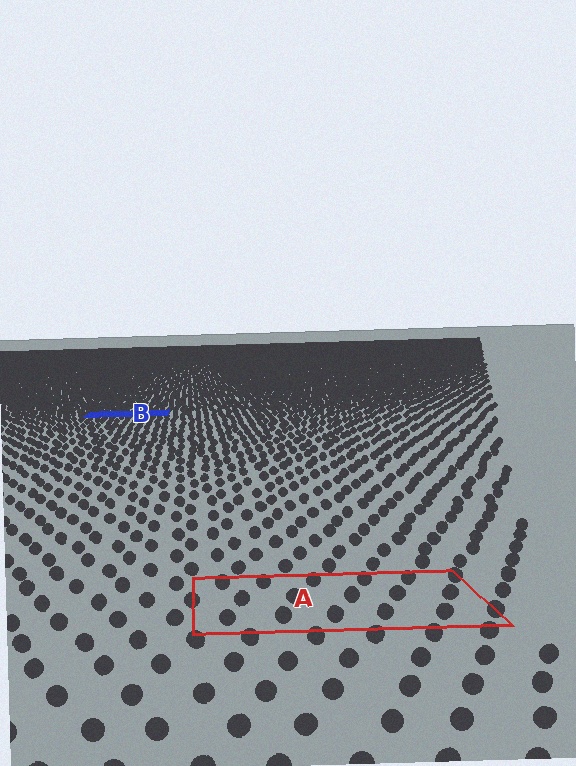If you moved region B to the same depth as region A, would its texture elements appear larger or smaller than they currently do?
They would appear larger. At a closer depth, the same texture elements are projected at a bigger on-screen size.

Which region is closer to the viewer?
Region A is closer. The texture elements there are larger and more spread out.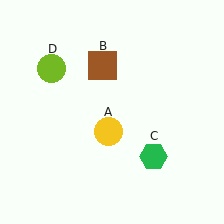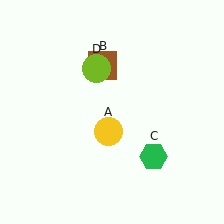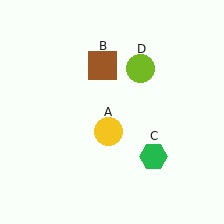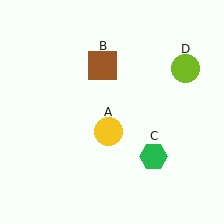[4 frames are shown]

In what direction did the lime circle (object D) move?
The lime circle (object D) moved right.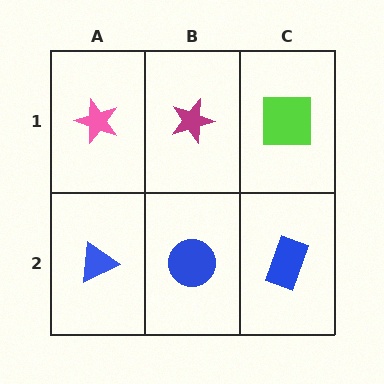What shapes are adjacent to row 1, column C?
A blue rectangle (row 2, column C), a magenta star (row 1, column B).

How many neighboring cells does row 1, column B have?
3.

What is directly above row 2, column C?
A lime square.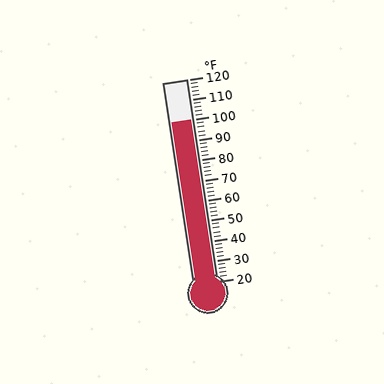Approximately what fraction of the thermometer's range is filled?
The thermometer is filled to approximately 80% of its range.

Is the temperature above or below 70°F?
The temperature is above 70°F.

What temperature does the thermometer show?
The thermometer shows approximately 100°F.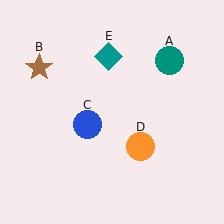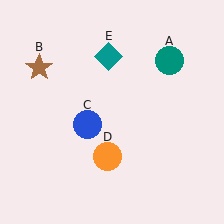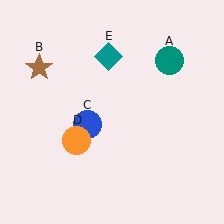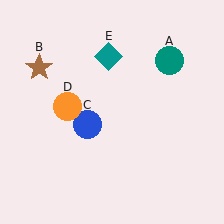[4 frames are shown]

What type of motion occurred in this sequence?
The orange circle (object D) rotated clockwise around the center of the scene.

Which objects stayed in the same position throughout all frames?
Teal circle (object A) and brown star (object B) and blue circle (object C) and teal diamond (object E) remained stationary.